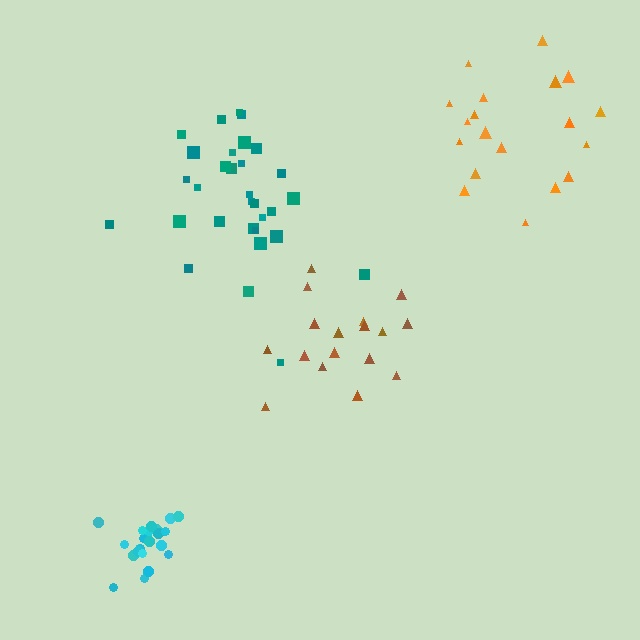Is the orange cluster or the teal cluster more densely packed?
Teal.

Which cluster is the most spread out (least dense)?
Orange.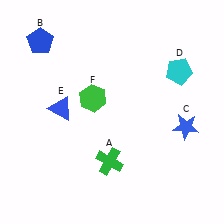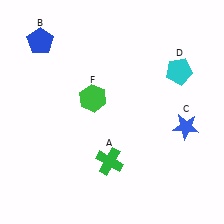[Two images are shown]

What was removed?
The blue triangle (E) was removed in Image 2.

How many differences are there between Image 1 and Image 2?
There is 1 difference between the two images.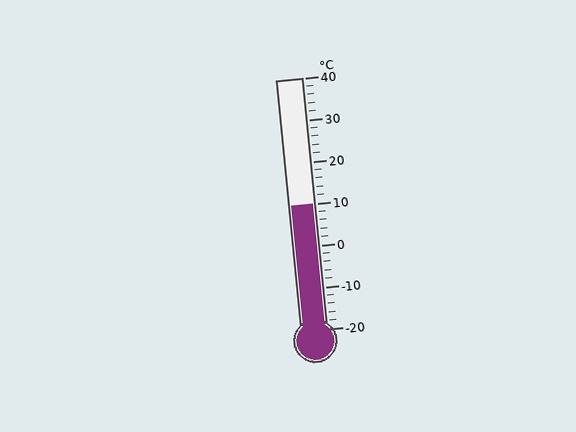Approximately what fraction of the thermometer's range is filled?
The thermometer is filled to approximately 50% of its range.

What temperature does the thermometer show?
The thermometer shows approximately 10°C.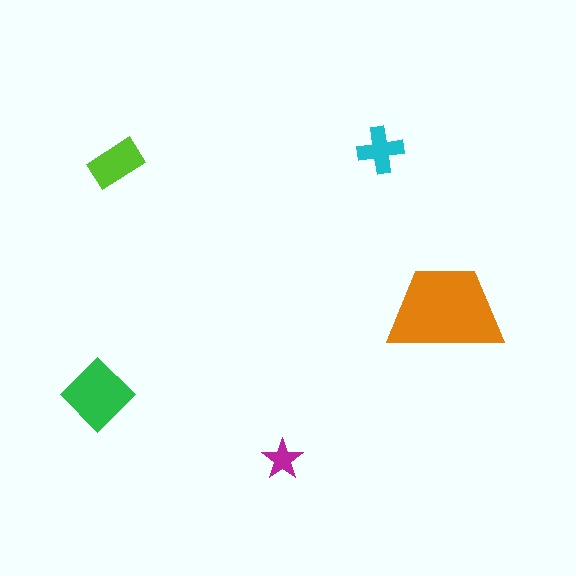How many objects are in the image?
There are 5 objects in the image.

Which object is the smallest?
The magenta star.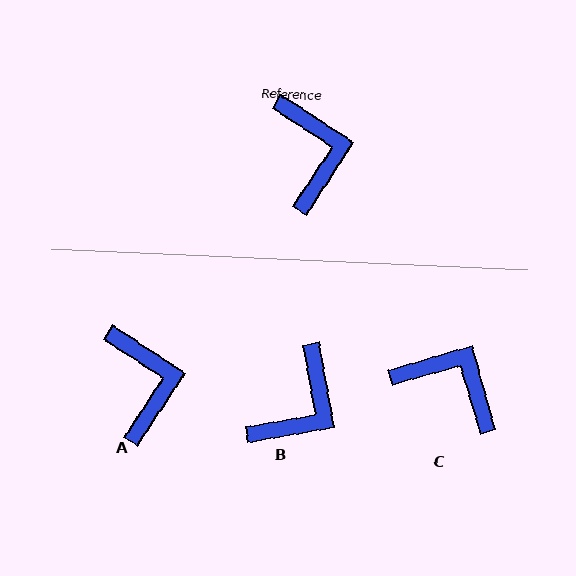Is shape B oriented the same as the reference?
No, it is off by about 47 degrees.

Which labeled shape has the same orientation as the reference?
A.